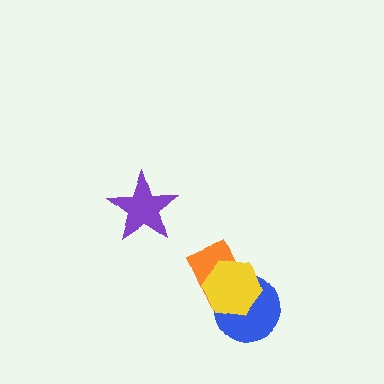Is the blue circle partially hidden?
Yes, it is partially covered by another shape.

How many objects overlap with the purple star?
0 objects overlap with the purple star.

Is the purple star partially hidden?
No, no other shape covers it.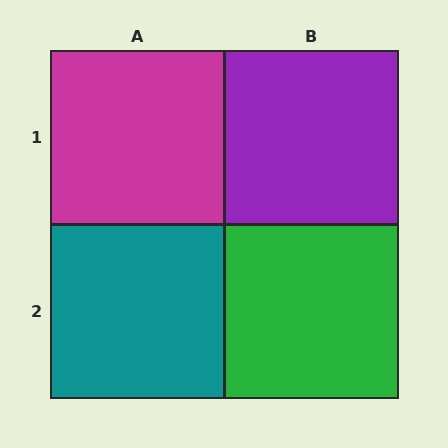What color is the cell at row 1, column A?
Magenta.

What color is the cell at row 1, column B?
Purple.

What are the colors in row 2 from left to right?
Teal, green.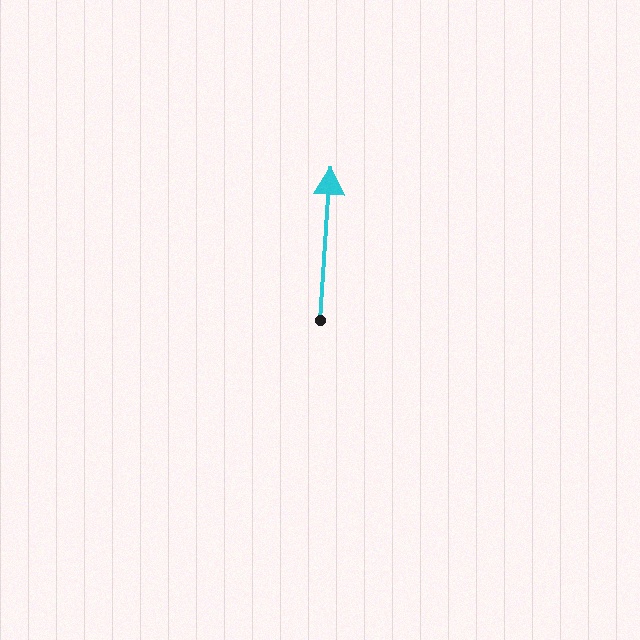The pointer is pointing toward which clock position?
Roughly 12 o'clock.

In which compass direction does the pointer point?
North.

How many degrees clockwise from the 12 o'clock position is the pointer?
Approximately 4 degrees.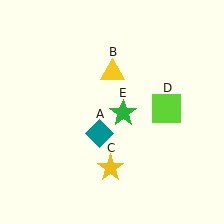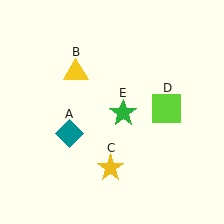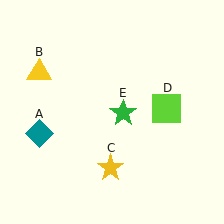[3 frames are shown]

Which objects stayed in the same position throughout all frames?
Yellow star (object C) and lime square (object D) and green star (object E) remained stationary.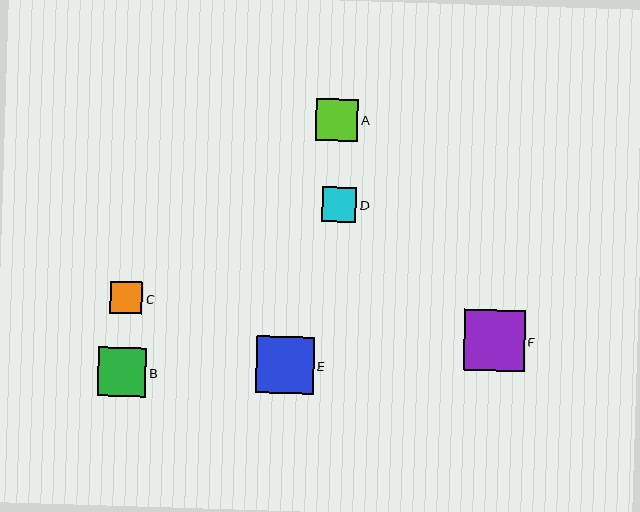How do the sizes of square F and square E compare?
Square F and square E are approximately the same size.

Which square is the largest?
Square F is the largest with a size of approximately 61 pixels.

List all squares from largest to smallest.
From largest to smallest: F, E, B, A, D, C.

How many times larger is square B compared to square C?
Square B is approximately 1.5 times the size of square C.